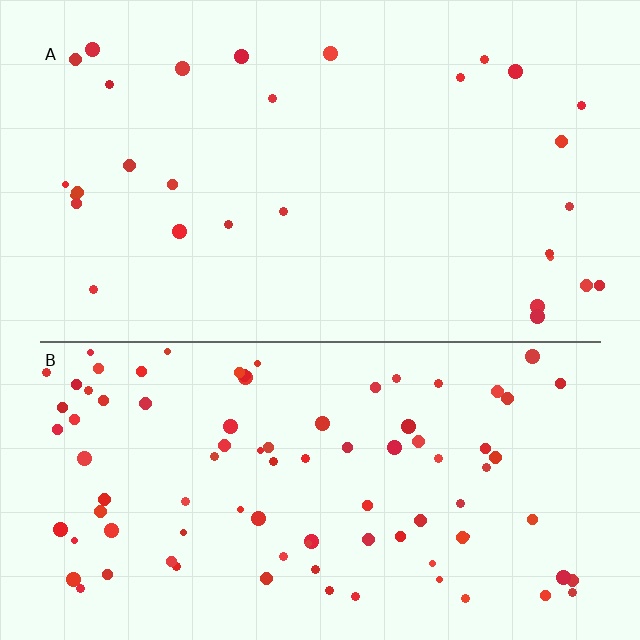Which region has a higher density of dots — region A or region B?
B (the bottom).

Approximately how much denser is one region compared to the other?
Approximately 3.1× — region B over region A.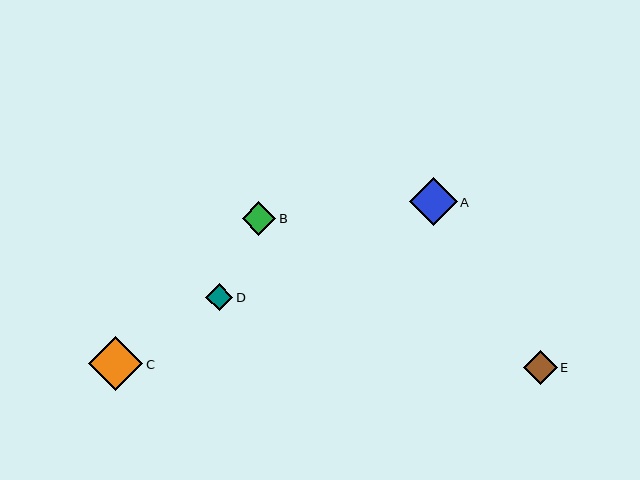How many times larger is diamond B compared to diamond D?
Diamond B is approximately 1.3 times the size of diamond D.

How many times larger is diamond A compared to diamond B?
Diamond A is approximately 1.4 times the size of diamond B.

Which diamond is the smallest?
Diamond D is the smallest with a size of approximately 27 pixels.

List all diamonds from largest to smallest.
From largest to smallest: C, A, E, B, D.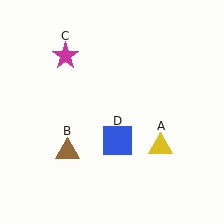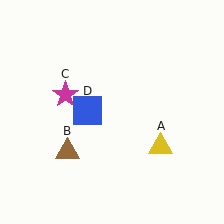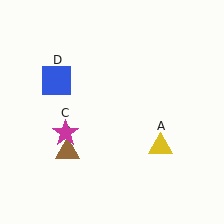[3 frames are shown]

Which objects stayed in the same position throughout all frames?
Yellow triangle (object A) and brown triangle (object B) remained stationary.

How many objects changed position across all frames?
2 objects changed position: magenta star (object C), blue square (object D).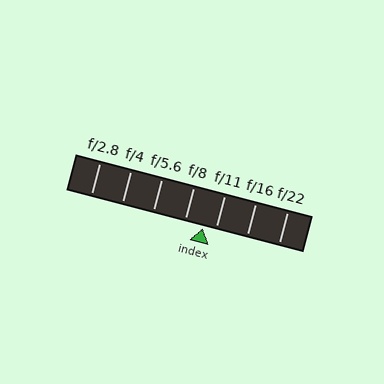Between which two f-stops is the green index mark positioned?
The index mark is between f/8 and f/11.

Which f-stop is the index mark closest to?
The index mark is closest to f/11.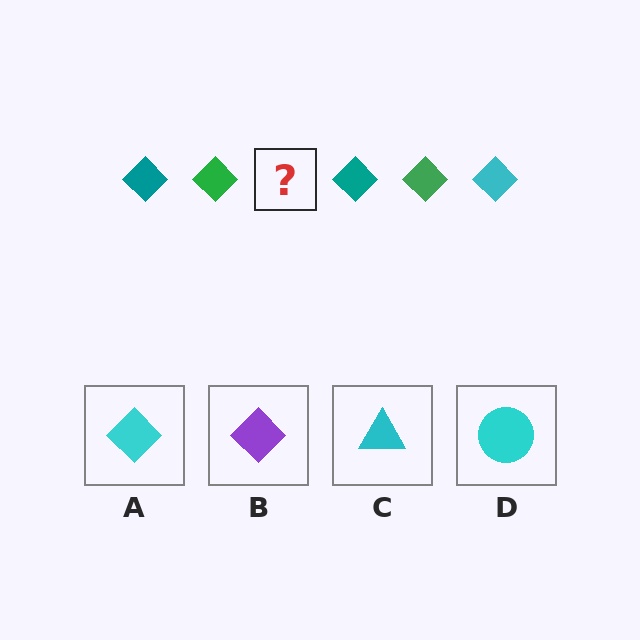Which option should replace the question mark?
Option A.